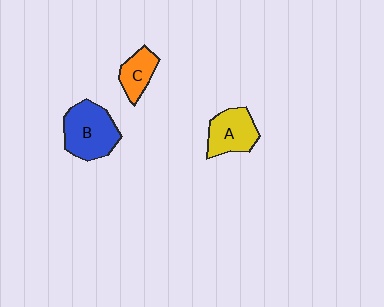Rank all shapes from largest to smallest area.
From largest to smallest: B (blue), A (yellow), C (orange).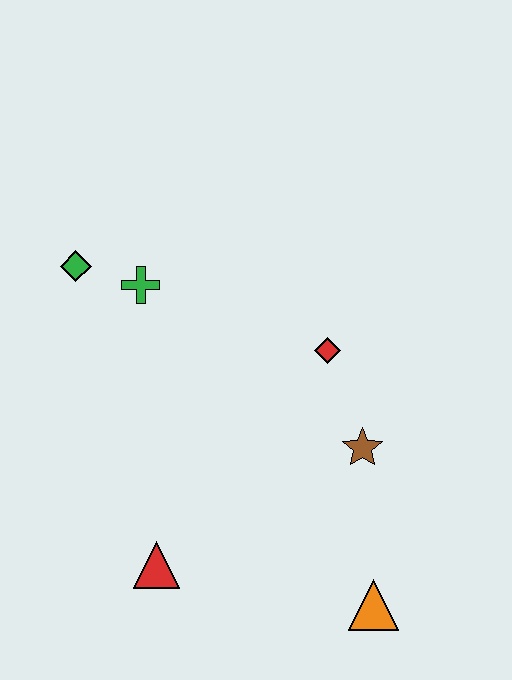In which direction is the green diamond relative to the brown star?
The green diamond is to the left of the brown star.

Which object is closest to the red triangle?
The orange triangle is closest to the red triangle.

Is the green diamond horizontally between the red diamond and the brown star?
No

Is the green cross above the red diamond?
Yes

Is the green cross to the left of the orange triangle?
Yes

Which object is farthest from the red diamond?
The red triangle is farthest from the red diamond.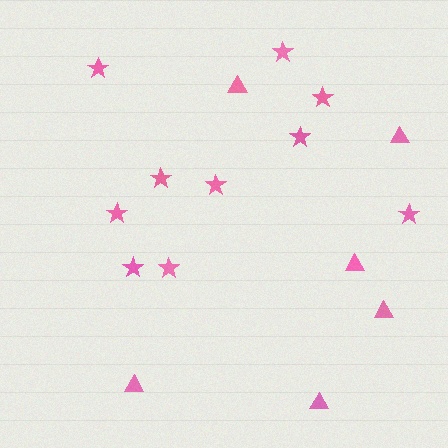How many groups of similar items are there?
There are 2 groups: one group of triangles (6) and one group of stars (10).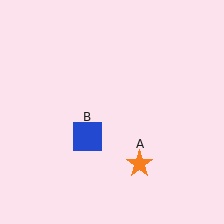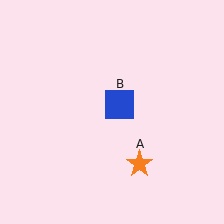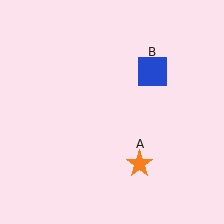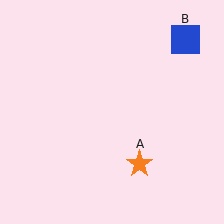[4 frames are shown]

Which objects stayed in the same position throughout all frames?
Orange star (object A) remained stationary.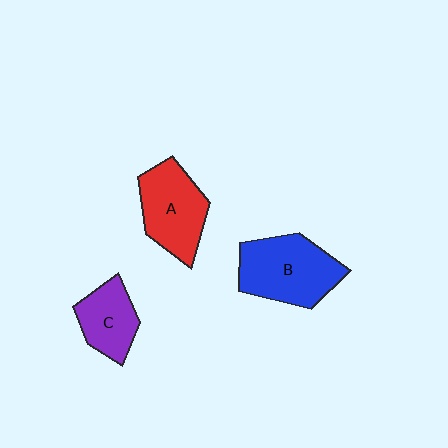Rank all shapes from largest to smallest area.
From largest to smallest: B (blue), A (red), C (purple).